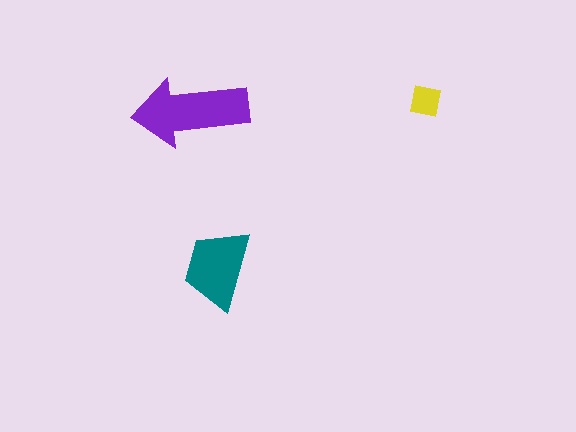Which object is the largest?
The purple arrow.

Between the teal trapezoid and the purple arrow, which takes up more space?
The purple arrow.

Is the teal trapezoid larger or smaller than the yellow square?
Larger.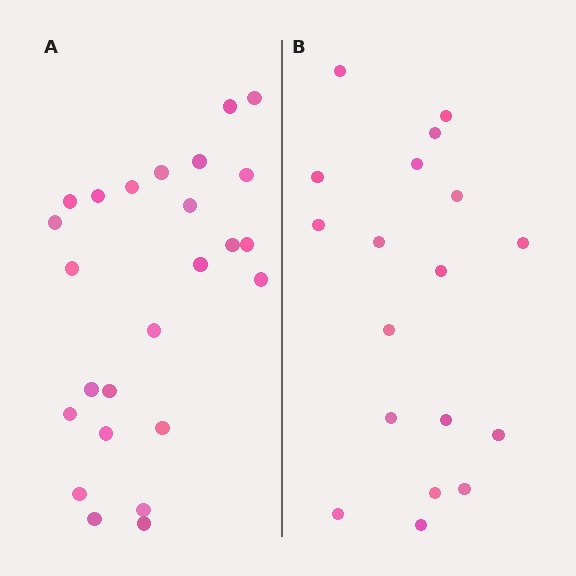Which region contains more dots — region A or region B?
Region A (the left region) has more dots.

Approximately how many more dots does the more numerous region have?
Region A has roughly 8 or so more dots than region B.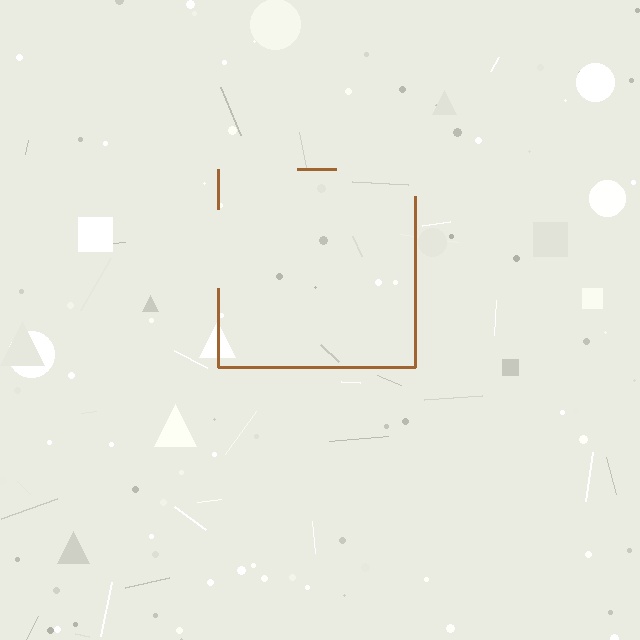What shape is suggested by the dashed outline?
The dashed outline suggests a square.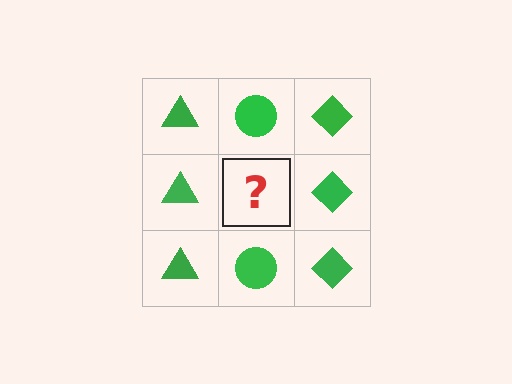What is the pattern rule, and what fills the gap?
The rule is that each column has a consistent shape. The gap should be filled with a green circle.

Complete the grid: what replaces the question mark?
The question mark should be replaced with a green circle.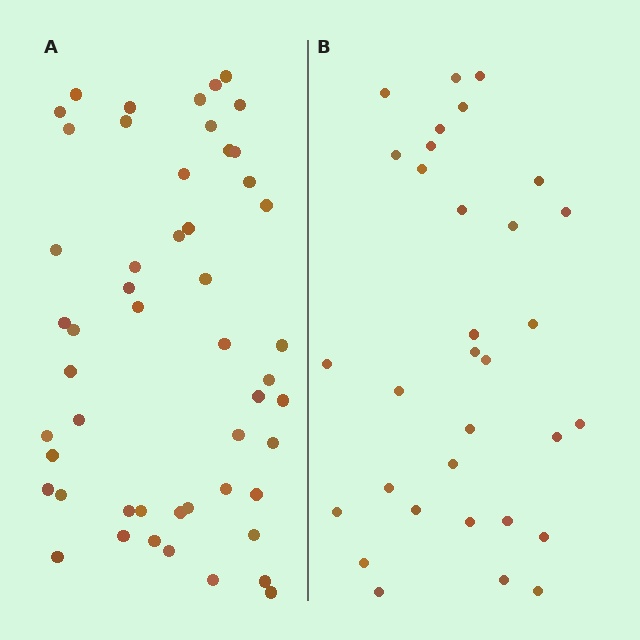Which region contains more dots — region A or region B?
Region A (the left region) has more dots.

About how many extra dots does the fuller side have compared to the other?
Region A has approximately 20 more dots than region B.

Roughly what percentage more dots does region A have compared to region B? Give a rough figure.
About 60% more.